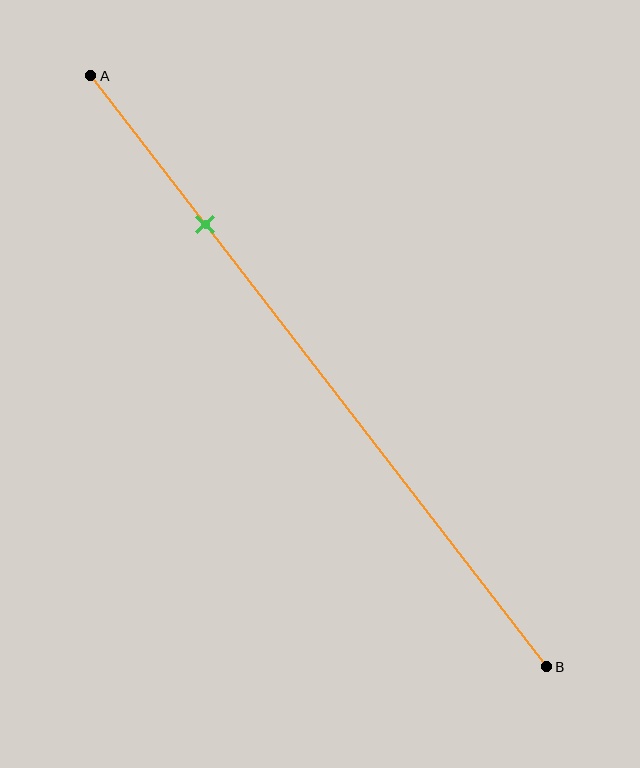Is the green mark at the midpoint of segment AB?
No, the mark is at about 25% from A, not at the 50% midpoint.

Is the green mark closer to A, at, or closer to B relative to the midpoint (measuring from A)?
The green mark is closer to point A than the midpoint of segment AB.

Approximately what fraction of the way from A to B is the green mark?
The green mark is approximately 25% of the way from A to B.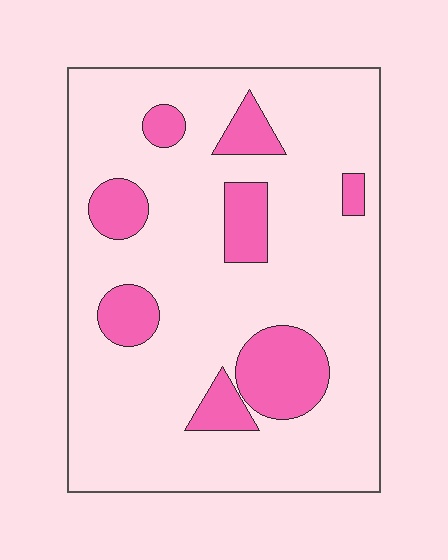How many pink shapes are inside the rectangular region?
8.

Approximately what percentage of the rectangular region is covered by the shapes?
Approximately 20%.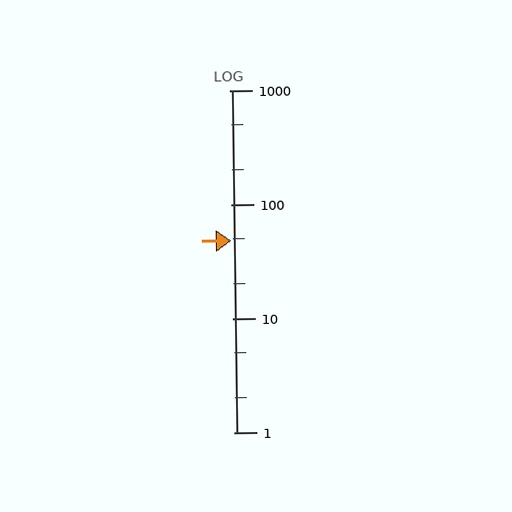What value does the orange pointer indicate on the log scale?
The pointer indicates approximately 48.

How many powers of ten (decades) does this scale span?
The scale spans 3 decades, from 1 to 1000.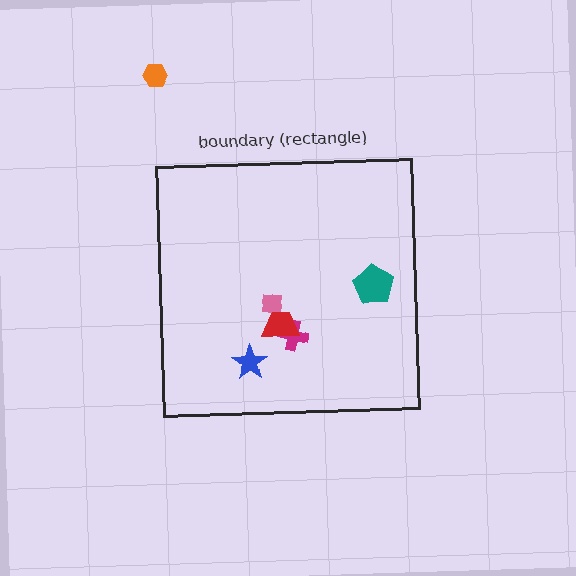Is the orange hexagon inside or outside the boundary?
Outside.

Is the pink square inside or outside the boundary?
Inside.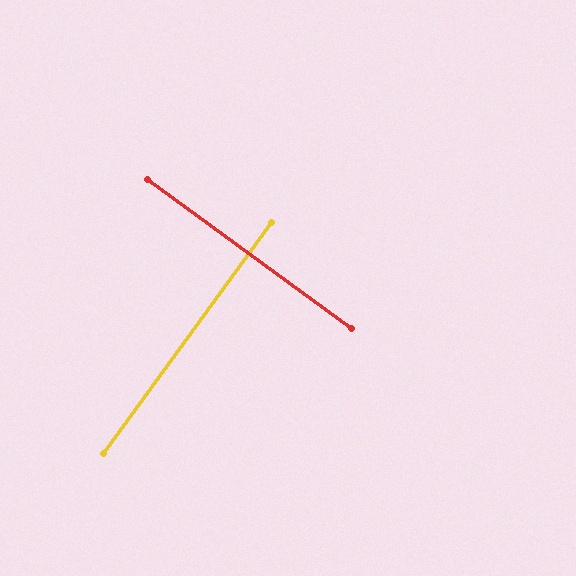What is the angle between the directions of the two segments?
Approximately 90 degrees.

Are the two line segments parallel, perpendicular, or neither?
Perpendicular — they meet at approximately 90°.